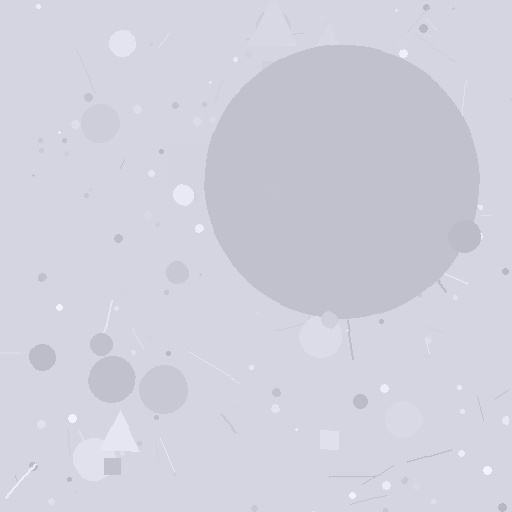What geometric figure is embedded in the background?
A circle is embedded in the background.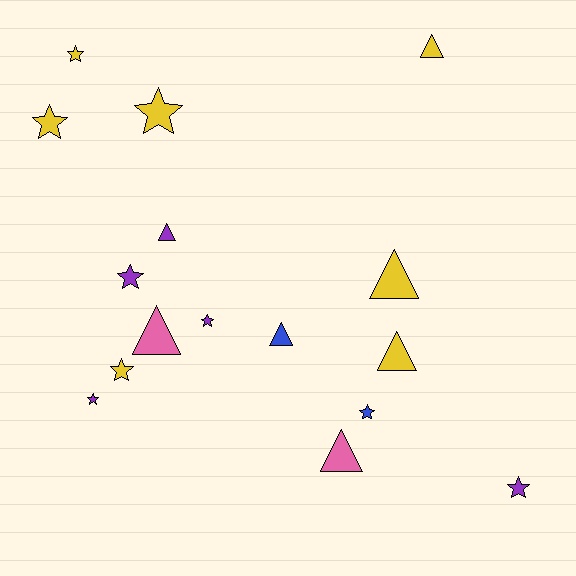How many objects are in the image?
There are 16 objects.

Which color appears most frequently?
Yellow, with 7 objects.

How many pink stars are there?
There are no pink stars.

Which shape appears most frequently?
Star, with 9 objects.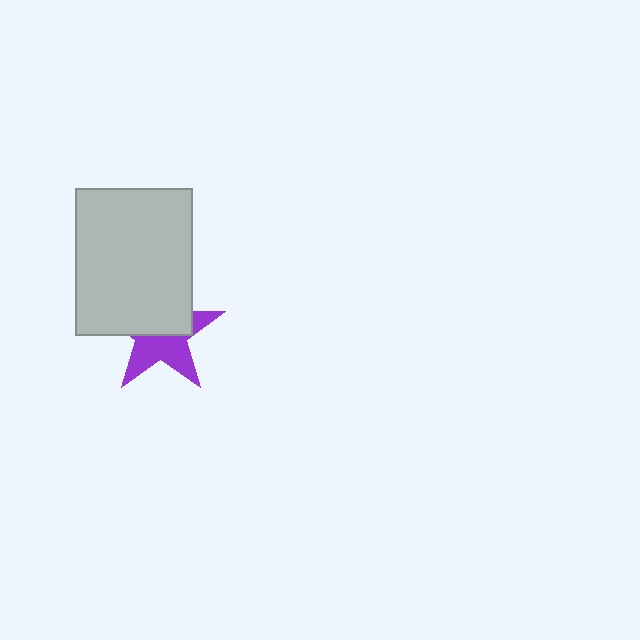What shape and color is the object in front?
The object in front is a light gray rectangle.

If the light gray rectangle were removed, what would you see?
You would see the complete purple star.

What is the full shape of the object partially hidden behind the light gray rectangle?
The partially hidden object is a purple star.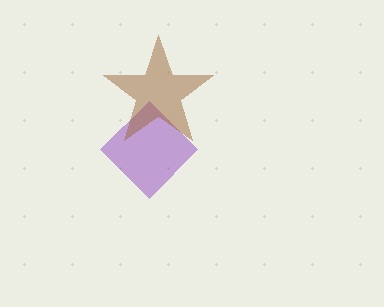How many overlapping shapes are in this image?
There are 2 overlapping shapes in the image.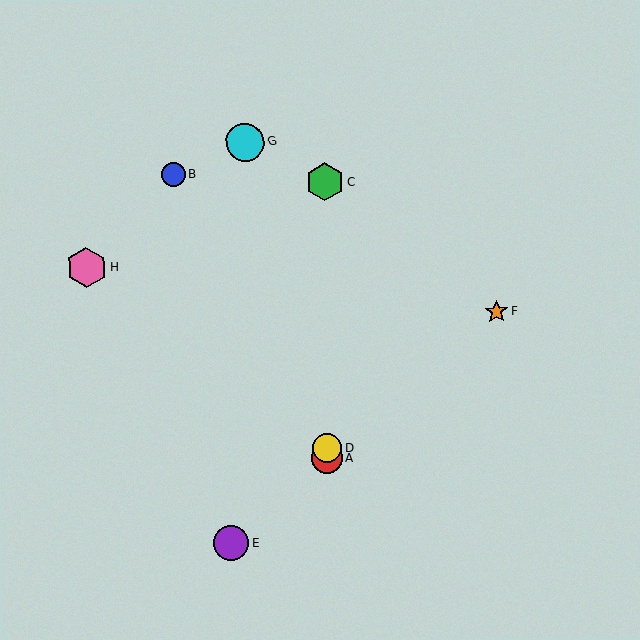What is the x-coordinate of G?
Object G is at x≈245.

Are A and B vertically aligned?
No, A is at x≈327 and B is at x≈173.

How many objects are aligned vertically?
3 objects (A, C, D) are aligned vertically.